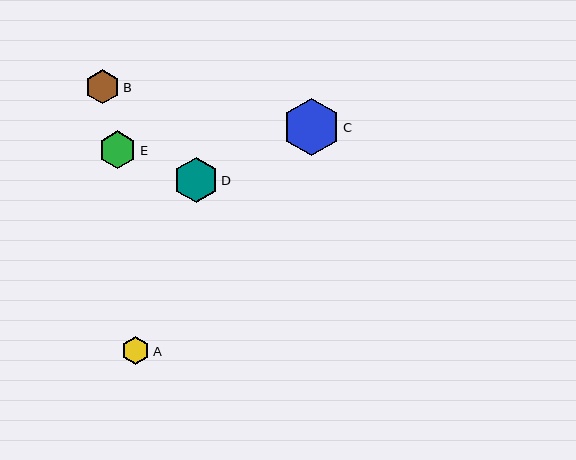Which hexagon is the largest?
Hexagon C is the largest with a size of approximately 57 pixels.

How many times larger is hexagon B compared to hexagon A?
Hexagon B is approximately 1.2 times the size of hexagon A.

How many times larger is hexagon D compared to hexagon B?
Hexagon D is approximately 1.3 times the size of hexagon B.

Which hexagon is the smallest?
Hexagon A is the smallest with a size of approximately 28 pixels.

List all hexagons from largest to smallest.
From largest to smallest: C, D, E, B, A.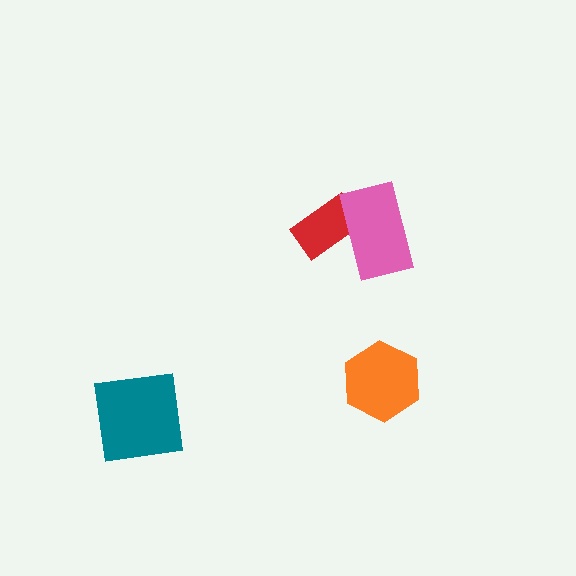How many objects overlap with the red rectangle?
1 object overlaps with the red rectangle.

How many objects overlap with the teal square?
0 objects overlap with the teal square.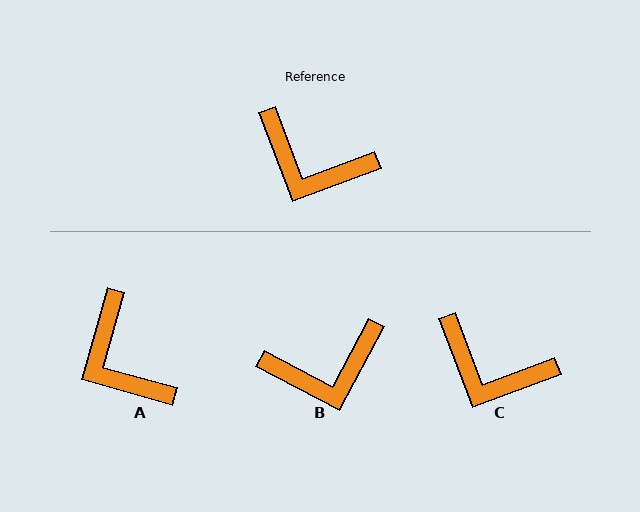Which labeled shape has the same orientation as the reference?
C.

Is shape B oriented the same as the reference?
No, it is off by about 41 degrees.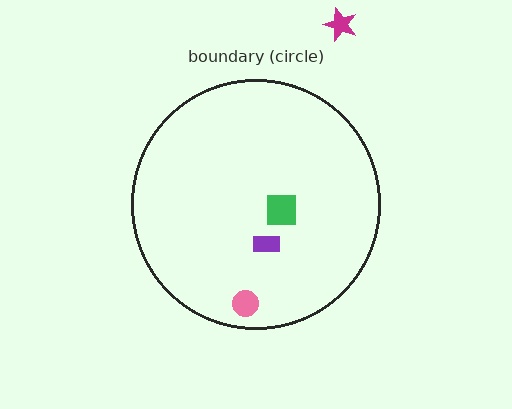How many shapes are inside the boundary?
3 inside, 1 outside.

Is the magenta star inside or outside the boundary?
Outside.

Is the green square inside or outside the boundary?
Inside.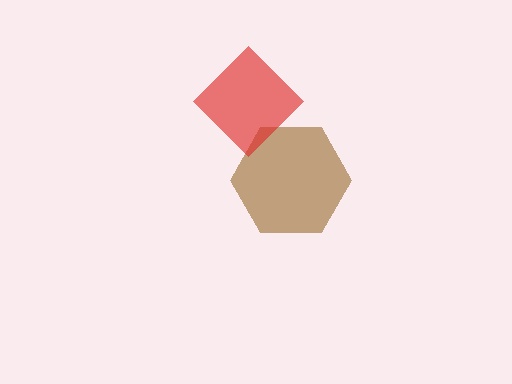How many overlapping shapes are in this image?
There are 2 overlapping shapes in the image.